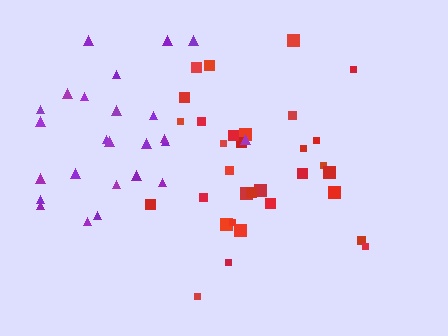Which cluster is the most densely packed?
Red.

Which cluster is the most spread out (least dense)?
Purple.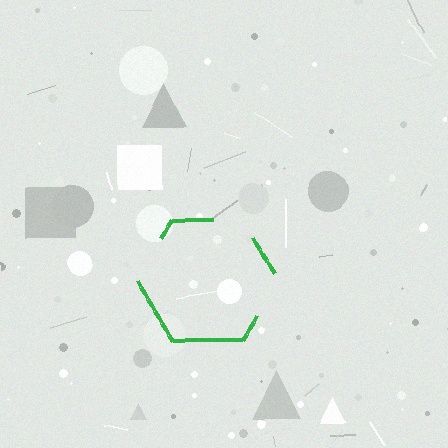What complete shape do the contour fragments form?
The contour fragments form a hexagon.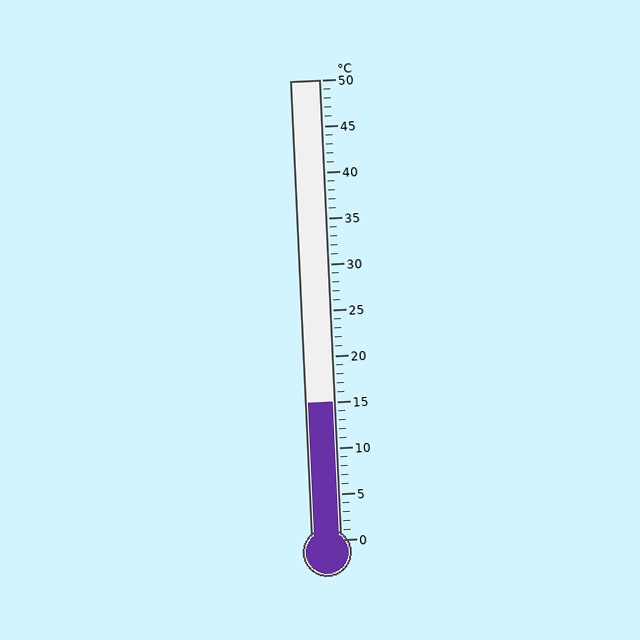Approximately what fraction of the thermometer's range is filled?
The thermometer is filled to approximately 30% of its range.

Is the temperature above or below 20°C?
The temperature is below 20°C.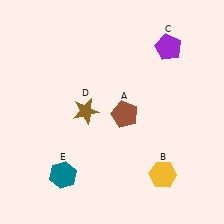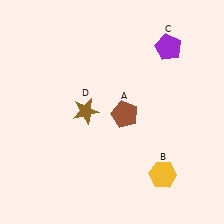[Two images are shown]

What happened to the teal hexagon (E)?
The teal hexagon (E) was removed in Image 2. It was in the bottom-left area of Image 1.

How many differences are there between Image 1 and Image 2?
There is 1 difference between the two images.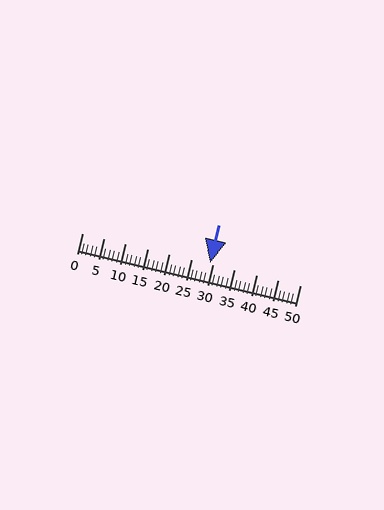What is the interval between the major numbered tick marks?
The major tick marks are spaced 5 units apart.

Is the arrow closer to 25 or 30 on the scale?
The arrow is closer to 30.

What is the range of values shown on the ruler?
The ruler shows values from 0 to 50.